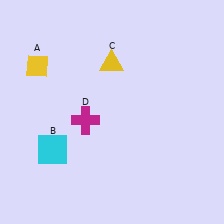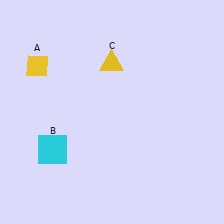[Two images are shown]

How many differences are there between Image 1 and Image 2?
There is 1 difference between the two images.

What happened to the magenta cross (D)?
The magenta cross (D) was removed in Image 2. It was in the bottom-left area of Image 1.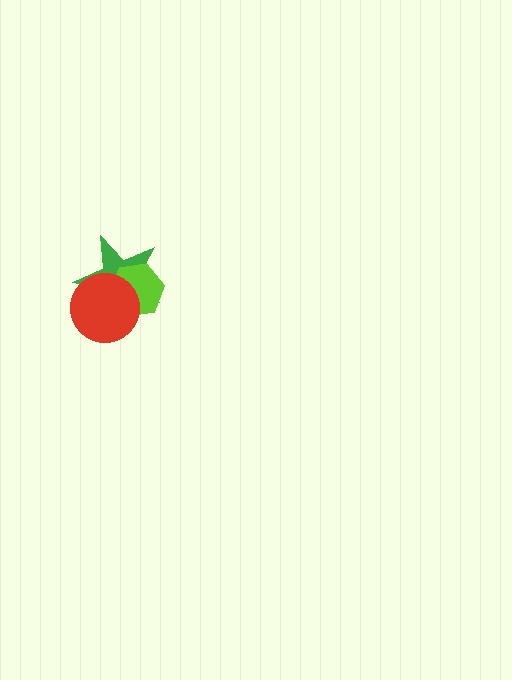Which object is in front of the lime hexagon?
The red circle is in front of the lime hexagon.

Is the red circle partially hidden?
No, no other shape covers it.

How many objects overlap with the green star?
2 objects overlap with the green star.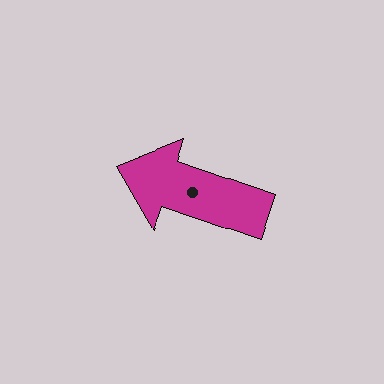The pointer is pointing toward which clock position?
Roughly 10 o'clock.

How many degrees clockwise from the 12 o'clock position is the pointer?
Approximately 289 degrees.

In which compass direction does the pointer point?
West.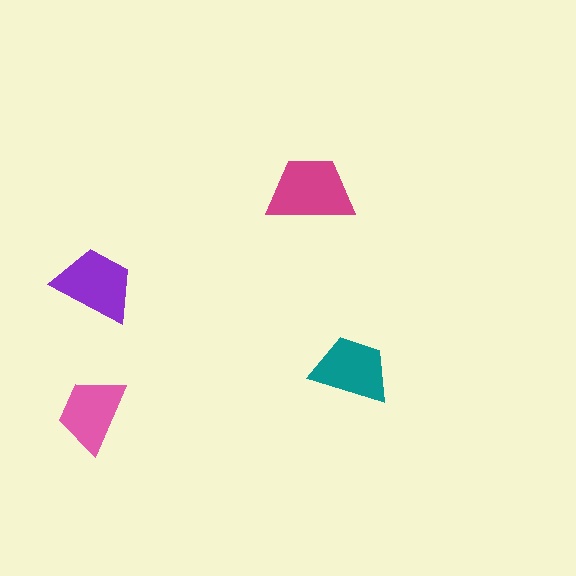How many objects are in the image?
There are 4 objects in the image.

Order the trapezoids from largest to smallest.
the magenta one, the purple one, the teal one, the pink one.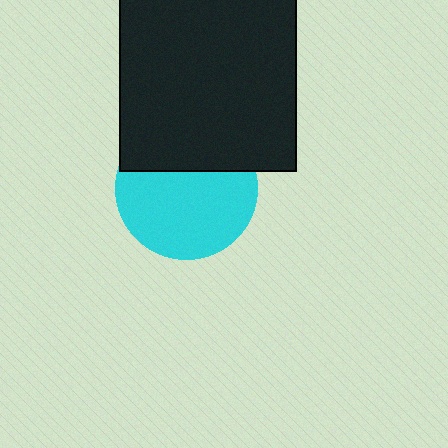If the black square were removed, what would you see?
You would see the complete cyan circle.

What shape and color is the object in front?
The object in front is a black square.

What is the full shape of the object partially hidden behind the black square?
The partially hidden object is a cyan circle.